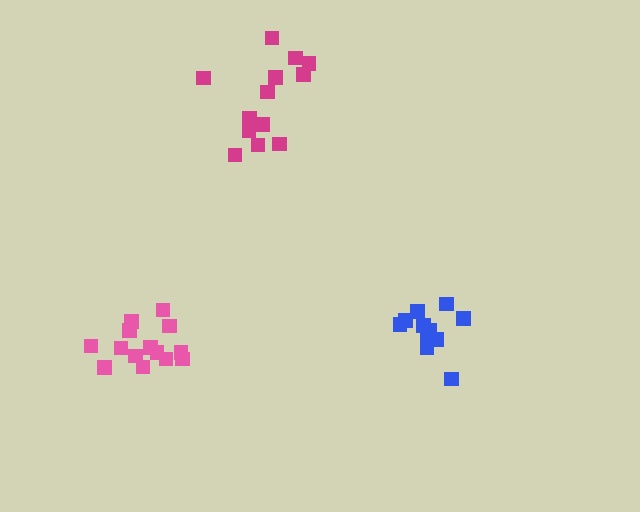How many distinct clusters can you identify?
There are 3 distinct clusters.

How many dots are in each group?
Group 1: 11 dots, Group 2: 14 dots, Group 3: 13 dots (38 total).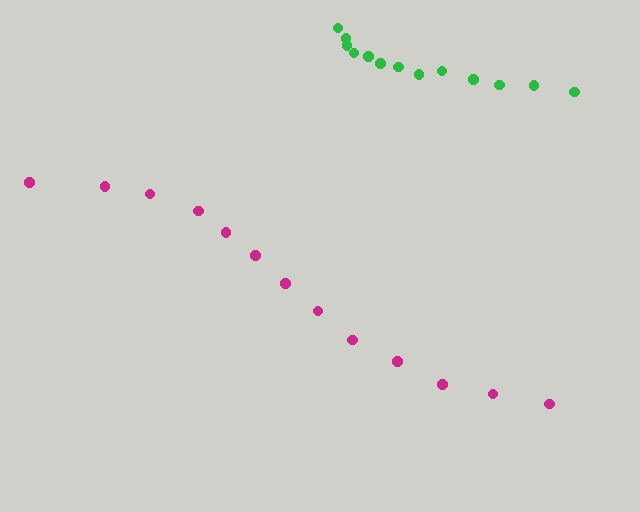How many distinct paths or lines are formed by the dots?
There are 2 distinct paths.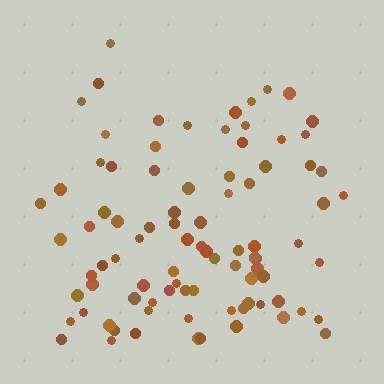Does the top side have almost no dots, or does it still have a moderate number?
Still a moderate number, just noticeably fewer than the bottom.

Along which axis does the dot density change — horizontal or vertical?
Vertical.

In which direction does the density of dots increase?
From top to bottom, with the bottom side densest.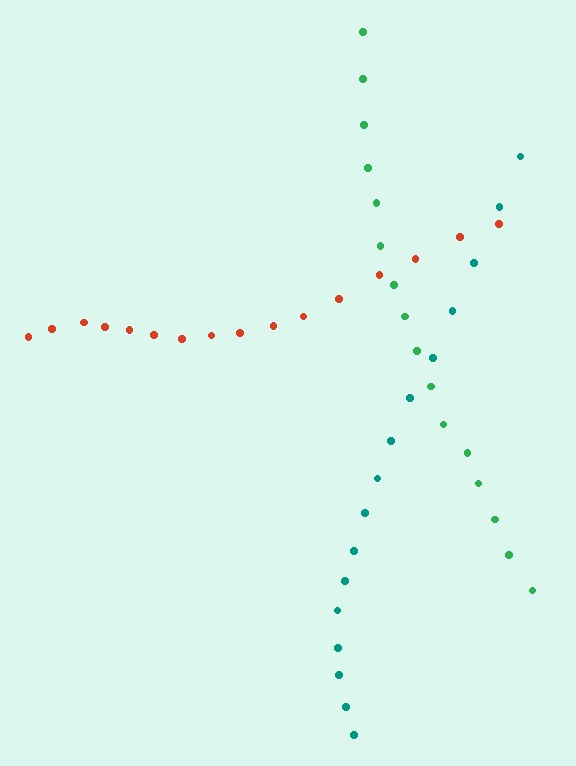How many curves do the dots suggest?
There are 3 distinct paths.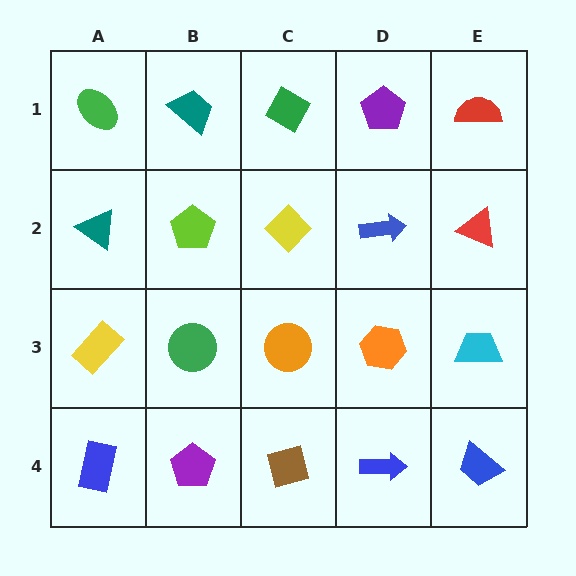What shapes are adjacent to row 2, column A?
A green ellipse (row 1, column A), a yellow rectangle (row 3, column A), a lime pentagon (row 2, column B).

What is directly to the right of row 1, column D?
A red semicircle.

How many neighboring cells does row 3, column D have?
4.